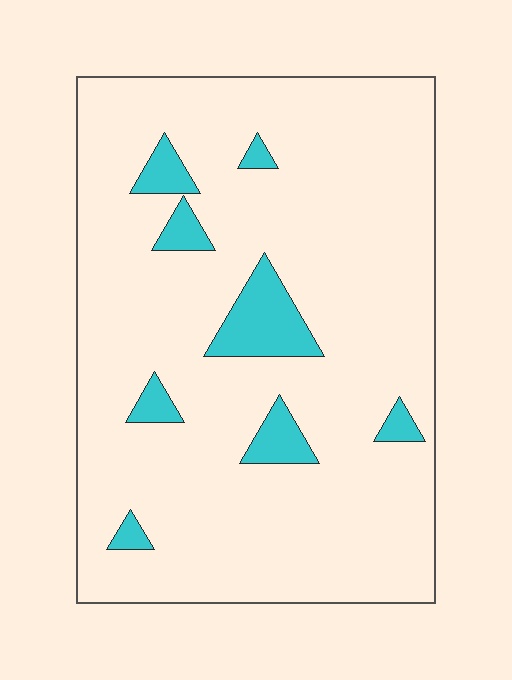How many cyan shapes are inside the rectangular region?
8.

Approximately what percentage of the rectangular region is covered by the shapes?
Approximately 10%.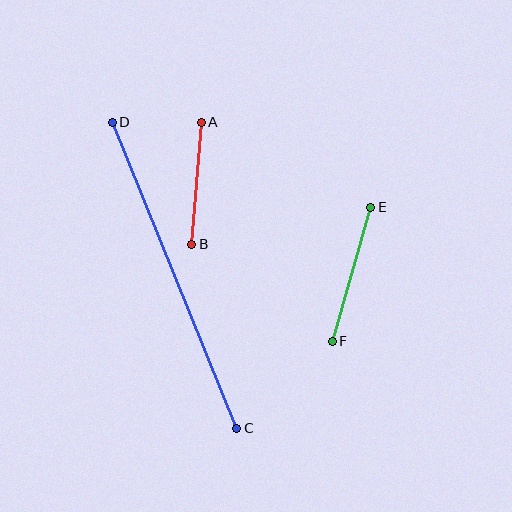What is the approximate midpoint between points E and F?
The midpoint is at approximately (351, 274) pixels.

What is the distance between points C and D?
The distance is approximately 330 pixels.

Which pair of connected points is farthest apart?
Points C and D are farthest apart.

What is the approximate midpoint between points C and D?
The midpoint is at approximately (175, 275) pixels.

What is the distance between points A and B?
The distance is approximately 122 pixels.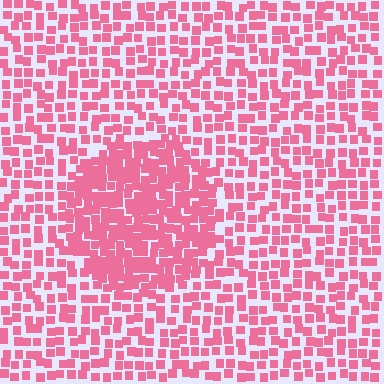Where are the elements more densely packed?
The elements are more densely packed inside the circle boundary.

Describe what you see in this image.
The image contains small pink elements arranged at two different densities. A circle-shaped region is visible where the elements are more densely packed than the surrounding area.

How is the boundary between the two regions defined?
The boundary is defined by a change in element density (approximately 1.8x ratio). All elements are the same color, size, and shape.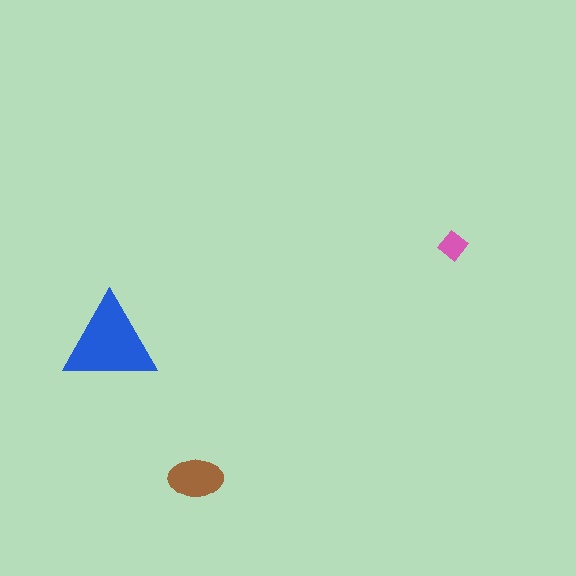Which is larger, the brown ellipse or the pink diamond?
The brown ellipse.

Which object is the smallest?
The pink diamond.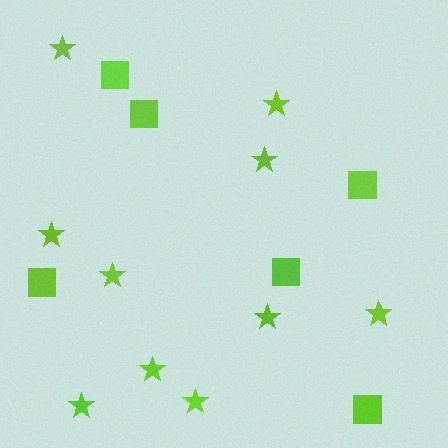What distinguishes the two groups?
There are 2 groups: one group of squares (6) and one group of stars (10).